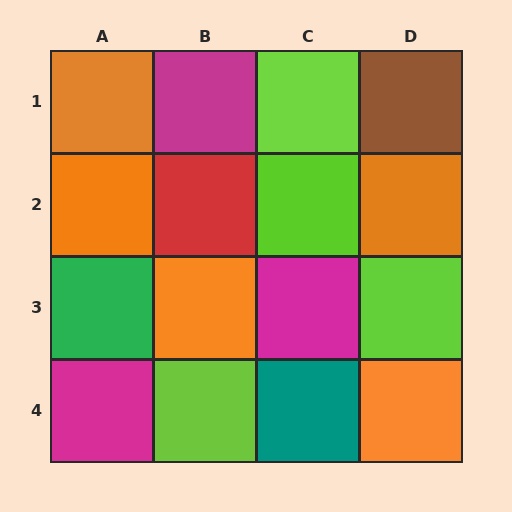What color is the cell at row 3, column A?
Green.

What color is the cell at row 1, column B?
Magenta.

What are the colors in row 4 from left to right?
Magenta, lime, teal, orange.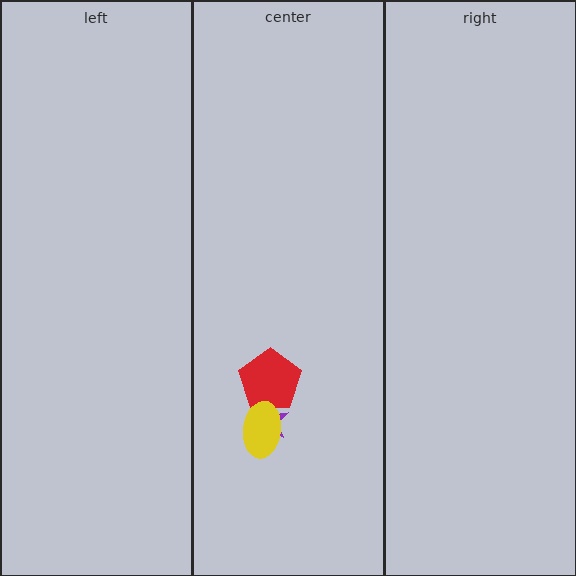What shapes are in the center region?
The purple star, the red pentagon, the yellow ellipse.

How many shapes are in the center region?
3.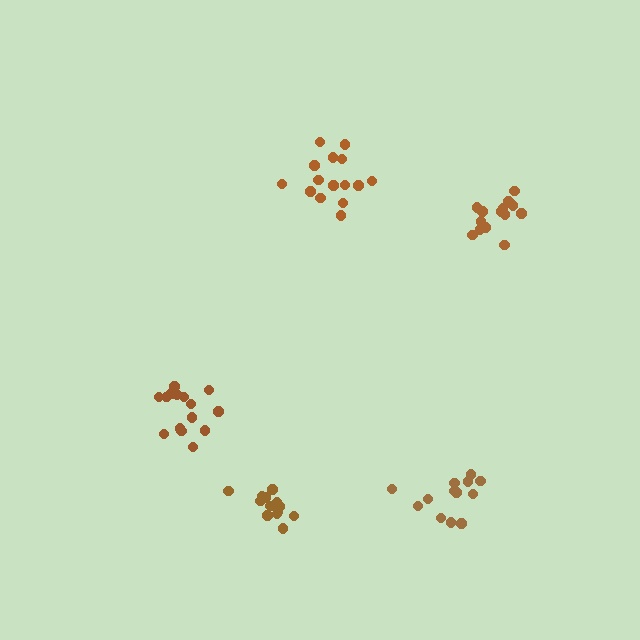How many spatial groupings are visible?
There are 5 spatial groupings.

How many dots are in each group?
Group 1: 15 dots, Group 2: 13 dots, Group 3: 15 dots, Group 4: 14 dots, Group 5: 13 dots (70 total).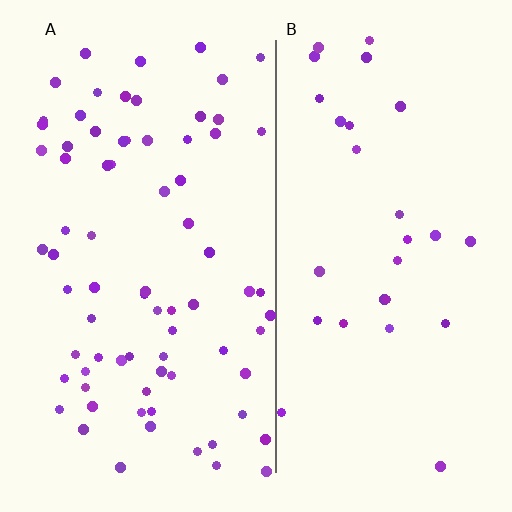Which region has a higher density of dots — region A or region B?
A (the left).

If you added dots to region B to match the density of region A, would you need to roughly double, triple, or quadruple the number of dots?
Approximately triple.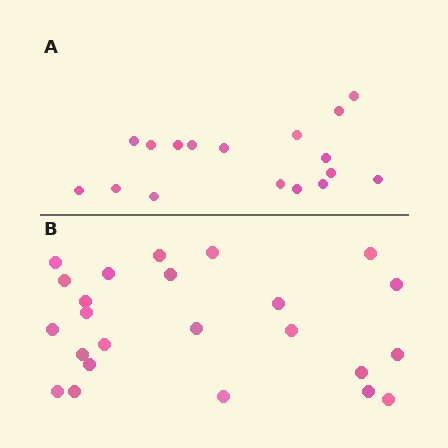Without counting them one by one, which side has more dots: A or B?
Region B (the bottom region) has more dots.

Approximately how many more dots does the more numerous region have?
Region B has roughly 8 or so more dots than region A.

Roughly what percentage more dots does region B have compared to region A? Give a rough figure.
About 40% more.